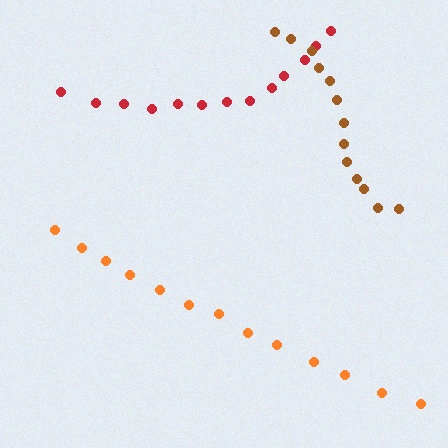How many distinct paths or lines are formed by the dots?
There are 3 distinct paths.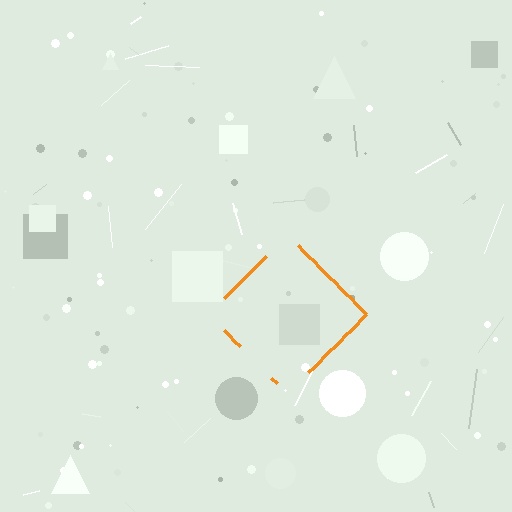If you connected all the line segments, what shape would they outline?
They would outline a diamond.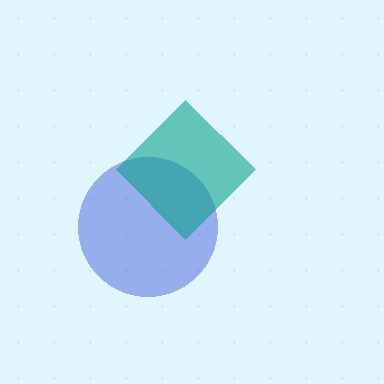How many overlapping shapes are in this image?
There are 2 overlapping shapes in the image.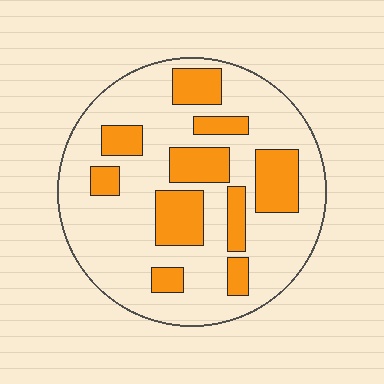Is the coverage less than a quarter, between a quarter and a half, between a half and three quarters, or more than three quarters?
Between a quarter and a half.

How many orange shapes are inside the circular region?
10.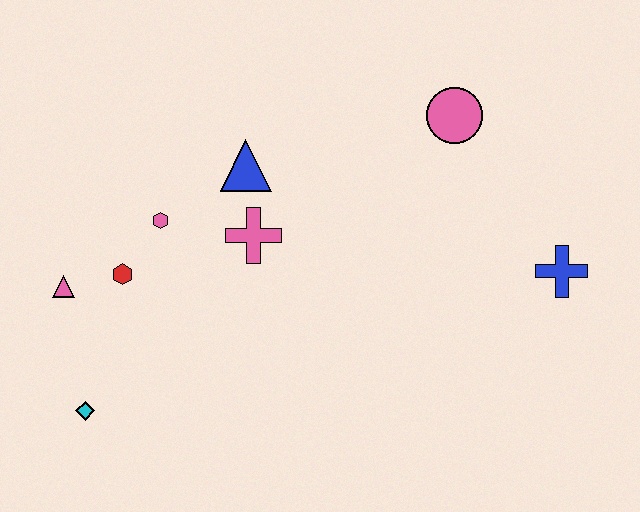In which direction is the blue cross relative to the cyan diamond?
The blue cross is to the right of the cyan diamond.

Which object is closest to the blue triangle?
The pink cross is closest to the blue triangle.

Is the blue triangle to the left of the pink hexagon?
No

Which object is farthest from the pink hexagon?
The blue cross is farthest from the pink hexagon.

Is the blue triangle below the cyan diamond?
No